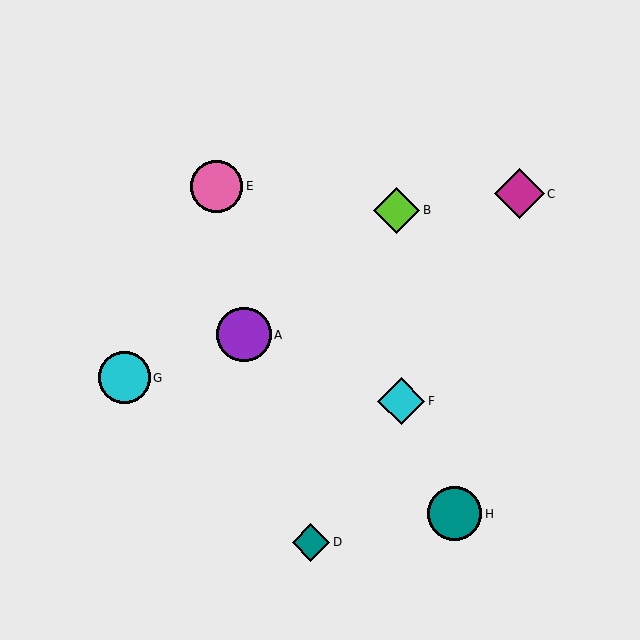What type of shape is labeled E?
Shape E is a pink circle.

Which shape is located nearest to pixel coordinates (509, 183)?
The magenta diamond (labeled C) at (519, 194) is nearest to that location.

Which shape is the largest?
The teal circle (labeled H) is the largest.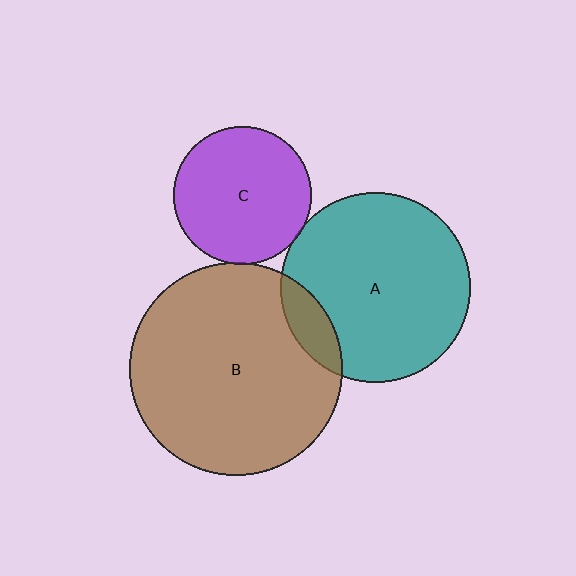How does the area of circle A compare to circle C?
Approximately 1.9 times.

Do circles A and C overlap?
Yes.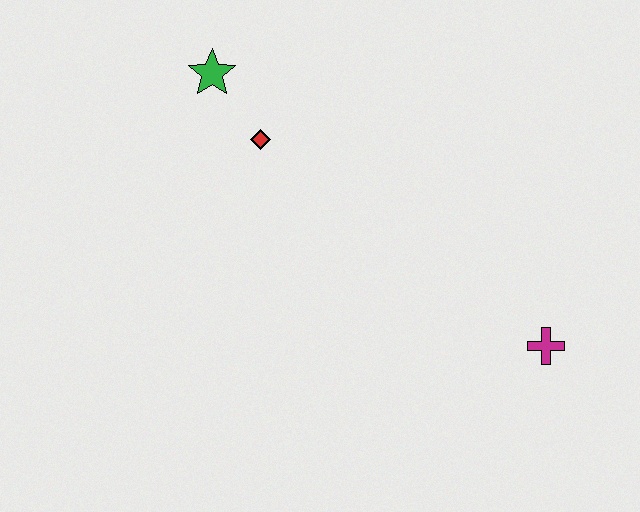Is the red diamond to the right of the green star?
Yes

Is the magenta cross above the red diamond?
No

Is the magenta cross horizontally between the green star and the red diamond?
No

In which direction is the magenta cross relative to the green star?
The magenta cross is to the right of the green star.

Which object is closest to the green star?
The red diamond is closest to the green star.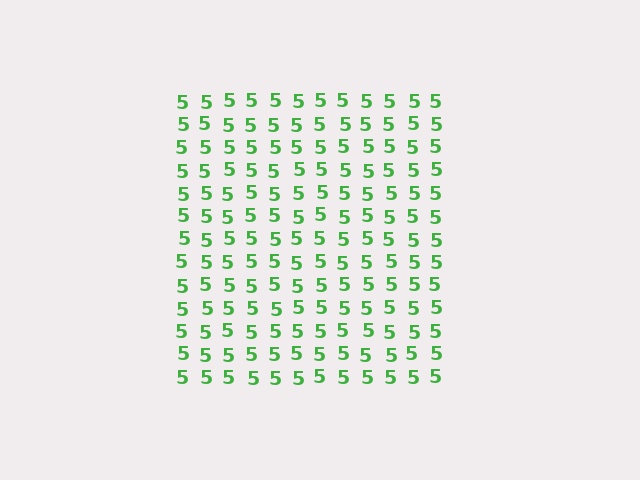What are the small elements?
The small elements are digit 5's.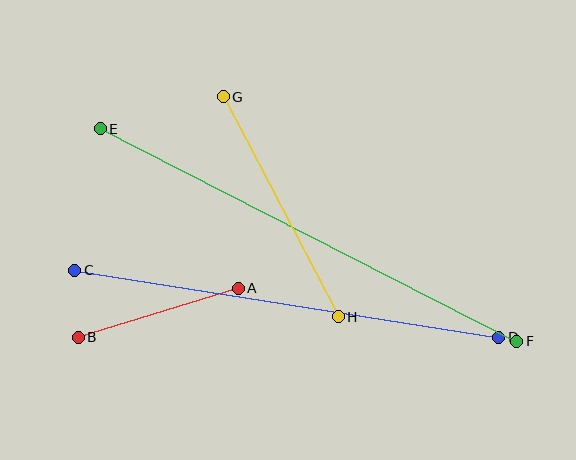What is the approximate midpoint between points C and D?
The midpoint is at approximately (287, 304) pixels.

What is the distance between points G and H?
The distance is approximately 248 pixels.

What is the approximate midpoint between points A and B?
The midpoint is at approximately (158, 313) pixels.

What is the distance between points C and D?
The distance is approximately 429 pixels.